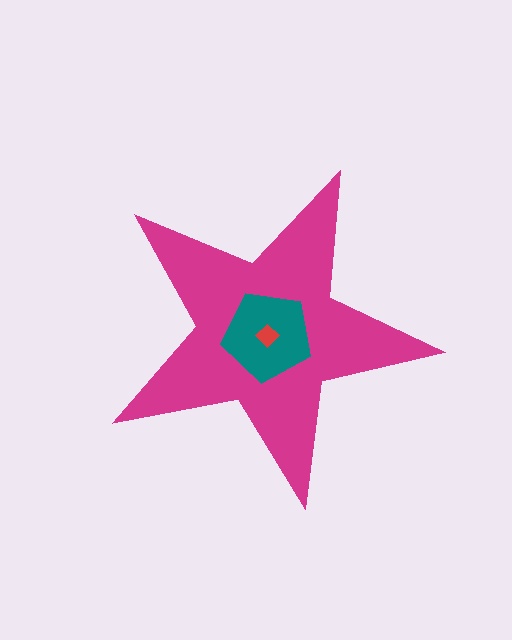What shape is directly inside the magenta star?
The teal pentagon.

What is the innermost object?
The red diamond.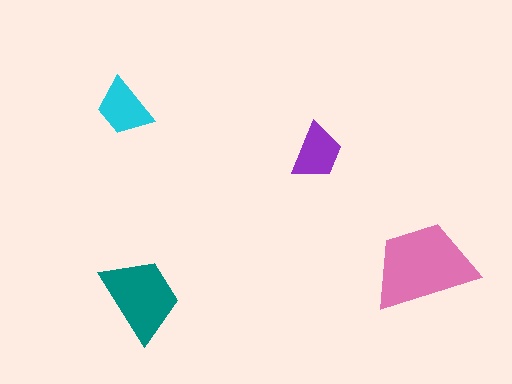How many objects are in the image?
There are 4 objects in the image.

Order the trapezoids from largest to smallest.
the pink one, the teal one, the cyan one, the purple one.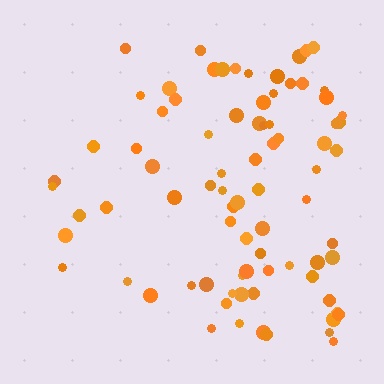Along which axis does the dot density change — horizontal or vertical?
Horizontal.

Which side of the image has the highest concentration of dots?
The right.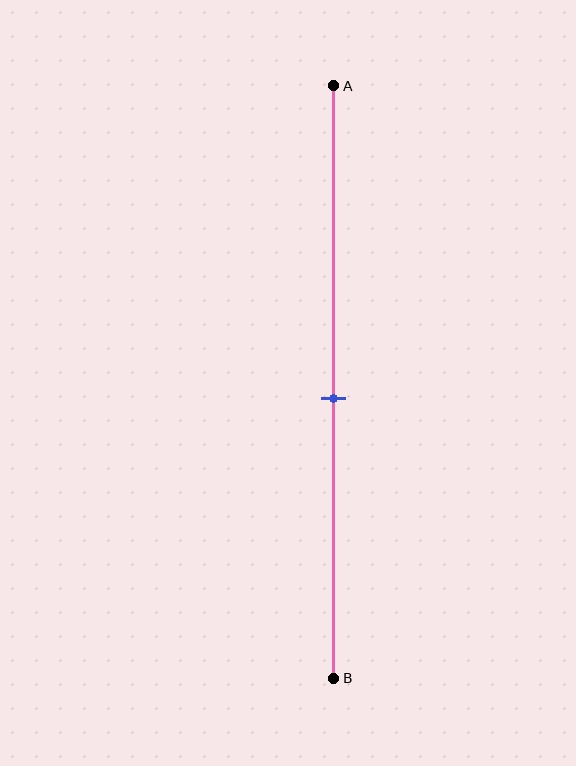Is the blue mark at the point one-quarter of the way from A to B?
No, the mark is at about 55% from A, not at the 25% one-quarter point.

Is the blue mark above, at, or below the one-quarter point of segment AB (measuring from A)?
The blue mark is below the one-quarter point of segment AB.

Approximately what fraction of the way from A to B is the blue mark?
The blue mark is approximately 55% of the way from A to B.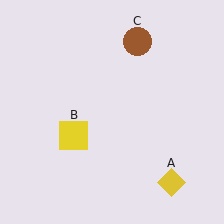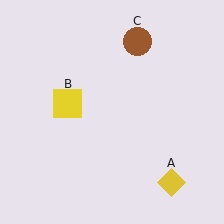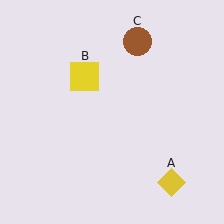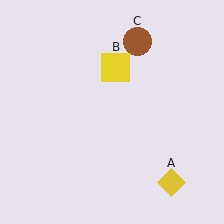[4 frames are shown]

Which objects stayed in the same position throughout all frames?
Yellow diamond (object A) and brown circle (object C) remained stationary.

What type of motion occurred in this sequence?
The yellow square (object B) rotated clockwise around the center of the scene.